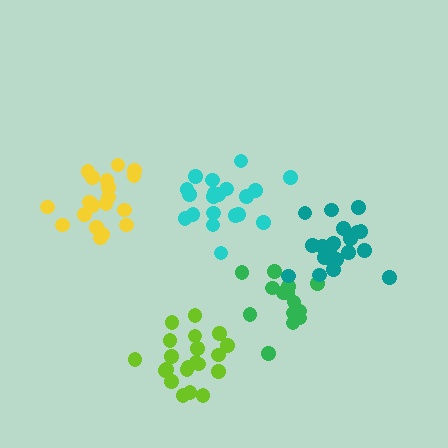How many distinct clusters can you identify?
There are 5 distinct clusters.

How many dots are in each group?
Group 1: 20 dots, Group 2: 21 dots, Group 3: 15 dots, Group 4: 19 dots, Group 5: 20 dots (95 total).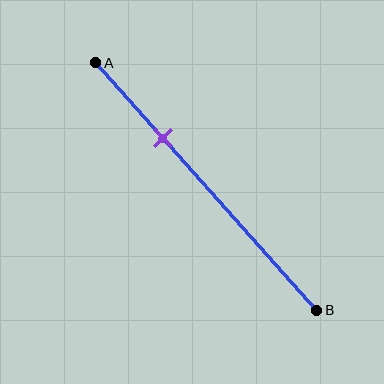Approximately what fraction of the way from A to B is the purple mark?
The purple mark is approximately 30% of the way from A to B.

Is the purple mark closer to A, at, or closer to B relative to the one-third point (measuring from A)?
The purple mark is approximately at the one-third point of segment AB.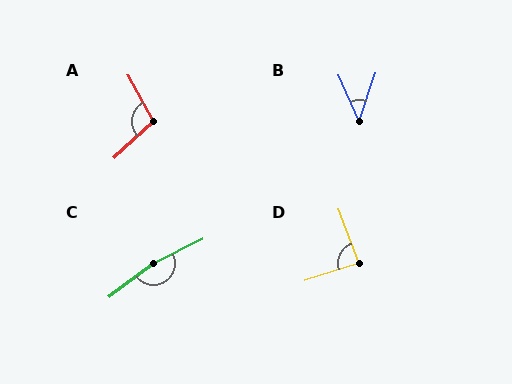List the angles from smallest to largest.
B (42°), D (88°), A (104°), C (169°).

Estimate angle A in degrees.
Approximately 104 degrees.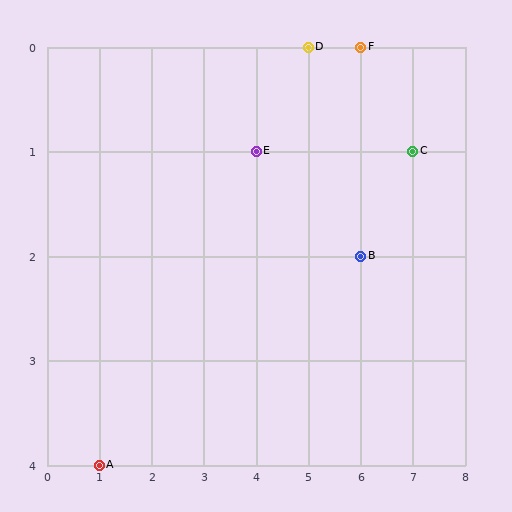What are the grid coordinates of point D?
Point D is at grid coordinates (5, 0).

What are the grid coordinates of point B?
Point B is at grid coordinates (6, 2).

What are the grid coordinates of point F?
Point F is at grid coordinates (6, 0).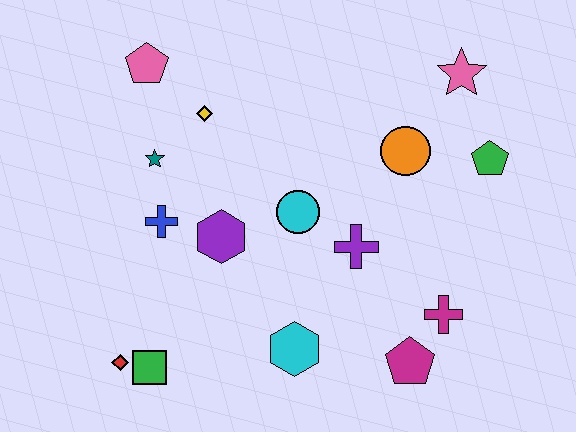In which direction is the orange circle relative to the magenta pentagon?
The orange circle is above the magenta pentagon.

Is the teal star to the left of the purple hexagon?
Yes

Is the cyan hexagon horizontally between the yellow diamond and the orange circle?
Yes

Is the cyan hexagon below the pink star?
Yes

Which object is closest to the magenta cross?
The magenta pentagon is closest to the magenta cross.